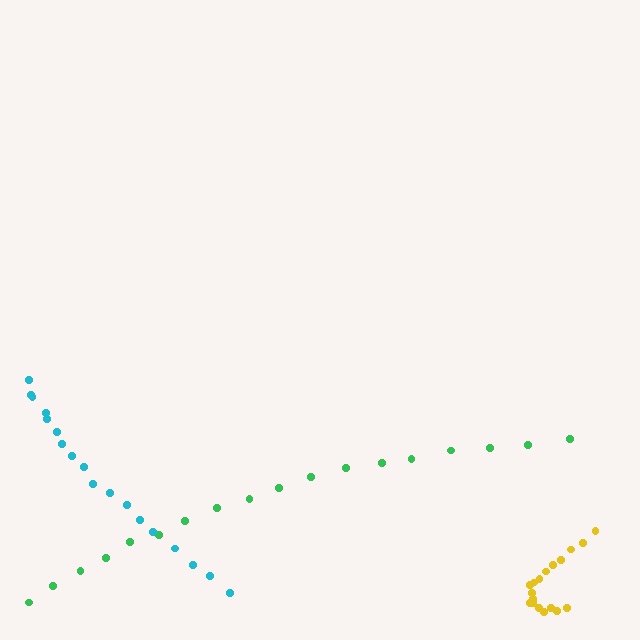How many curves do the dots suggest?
There are 3 distinct paths.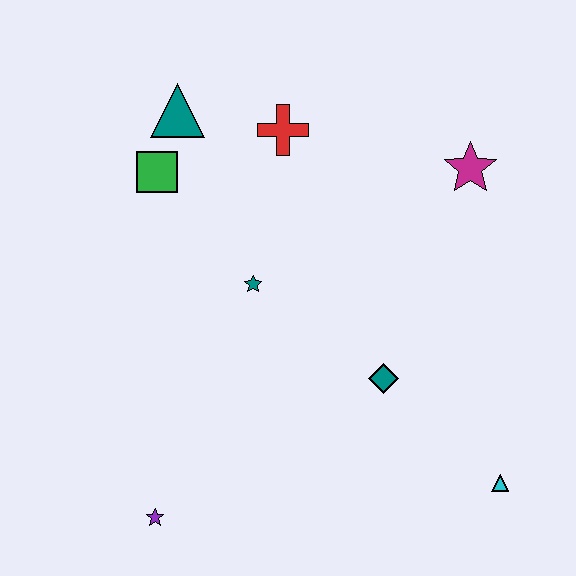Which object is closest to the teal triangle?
The green square is closest to the teal triangle.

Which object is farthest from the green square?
The cyan triangle is farthest from the green square.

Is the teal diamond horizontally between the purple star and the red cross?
No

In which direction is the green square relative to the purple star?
The green square is above the purple star.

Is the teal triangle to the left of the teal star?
Yes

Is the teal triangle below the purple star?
No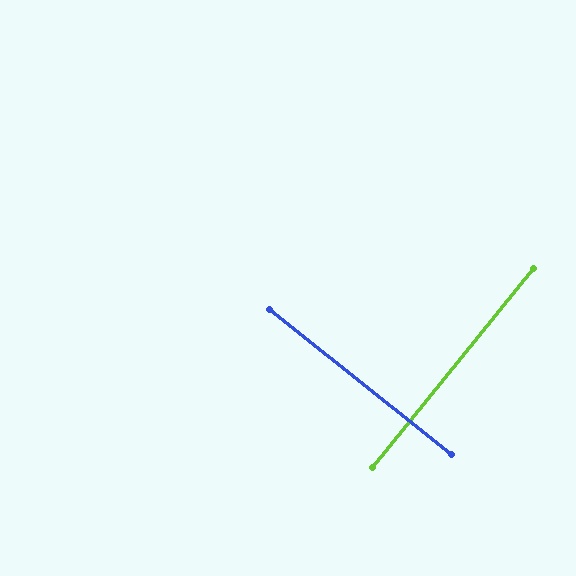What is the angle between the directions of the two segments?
Approximately 89 degrees.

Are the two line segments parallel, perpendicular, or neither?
Perpendicular — they meet at approximately 89°.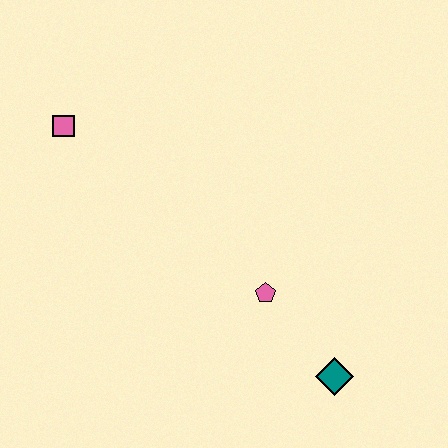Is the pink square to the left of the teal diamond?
Yes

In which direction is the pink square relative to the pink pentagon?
The pink square is to the left of the pink pentagon.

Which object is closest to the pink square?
The pink pentagon is closest to the pink square.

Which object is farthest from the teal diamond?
The pink square is farthest from the teal diamond.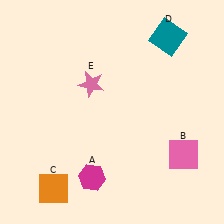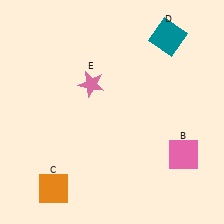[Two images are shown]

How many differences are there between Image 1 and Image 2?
There is 1 difference between the two images.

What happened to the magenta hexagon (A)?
The magenta hexagon (A) was removed in Image 2. It was in the bottom-left area of Image 1.